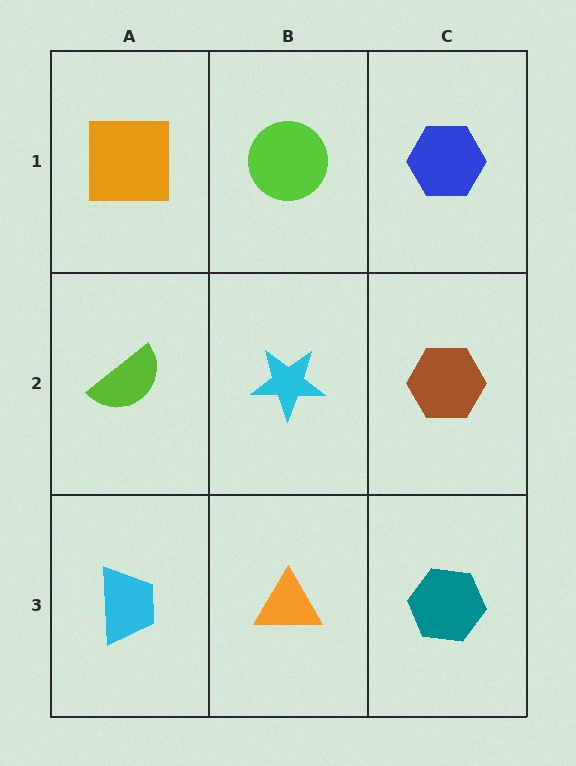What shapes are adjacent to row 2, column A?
An orange square (row 1, column A), a cyan trapezoid (row 3, column A), a cyan star (row 2, column B).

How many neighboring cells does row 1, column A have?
2.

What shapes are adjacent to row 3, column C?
A brown hexagon (row 2, column C), an orange triangle (row 3, column B).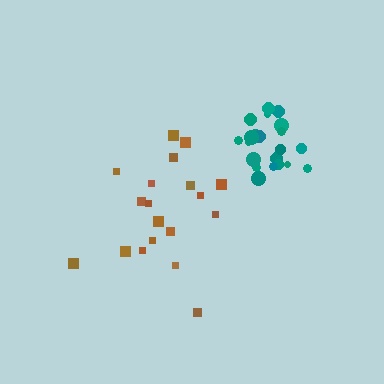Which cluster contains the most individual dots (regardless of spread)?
Teal (22).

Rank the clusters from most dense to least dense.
teal, brown.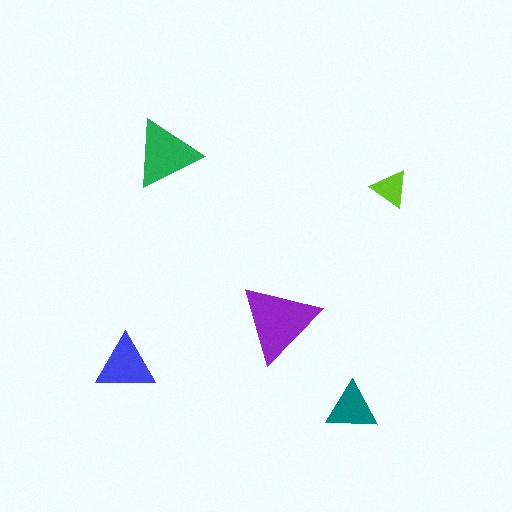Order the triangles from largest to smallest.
the purple one, the green one, the blue one, the teal one, the lime one.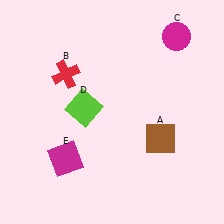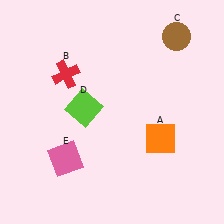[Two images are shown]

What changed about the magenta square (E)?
In Image 1, E is magenta. In Image 2, it changed to pink.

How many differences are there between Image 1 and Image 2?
There are 3 differences between the two images.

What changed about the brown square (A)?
In Image 1, A is brown. In Image 2, it changed to orange.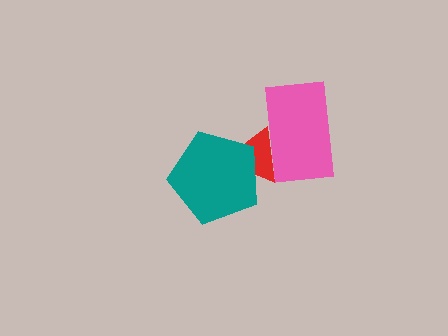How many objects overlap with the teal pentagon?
1 object overlaps with the teal pentagon.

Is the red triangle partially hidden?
Yes, it is partially covered by another shape.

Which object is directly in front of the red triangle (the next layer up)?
The teal pentagon is directly in front of the red triangle.